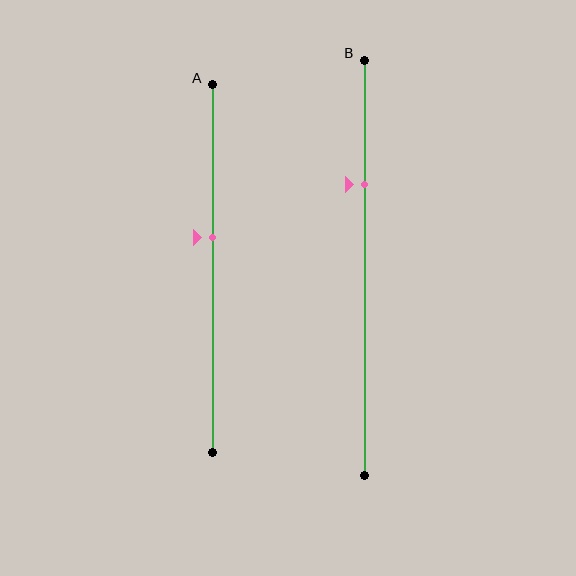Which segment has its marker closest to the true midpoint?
Segment A has its marker closest to the true midpoint.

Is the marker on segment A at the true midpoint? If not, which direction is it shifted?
No, the marker on segment A is shifted upward by about 8% of the segment length.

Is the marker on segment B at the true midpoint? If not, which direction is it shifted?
No, the marker on segment B is shifted upward by about 20% of the segment length.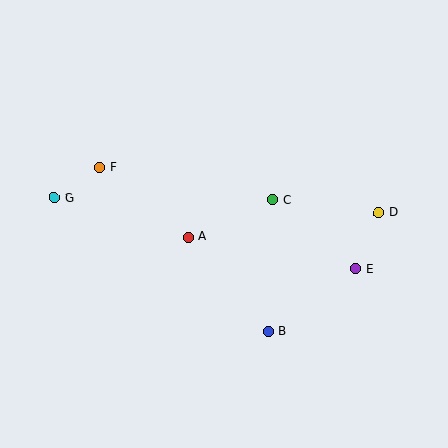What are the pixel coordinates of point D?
Point D is at (379, 212).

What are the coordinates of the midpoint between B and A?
The midpoint between B and A is at (228, 284).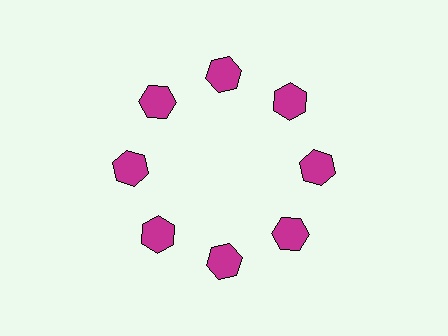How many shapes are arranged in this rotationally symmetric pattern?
There are 8 shapes, arranged in 8 groups of 1.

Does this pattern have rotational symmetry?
Yes, this pattern has 8-fold rotational symmetry. It looks the same after rotating 45 degrees around the center.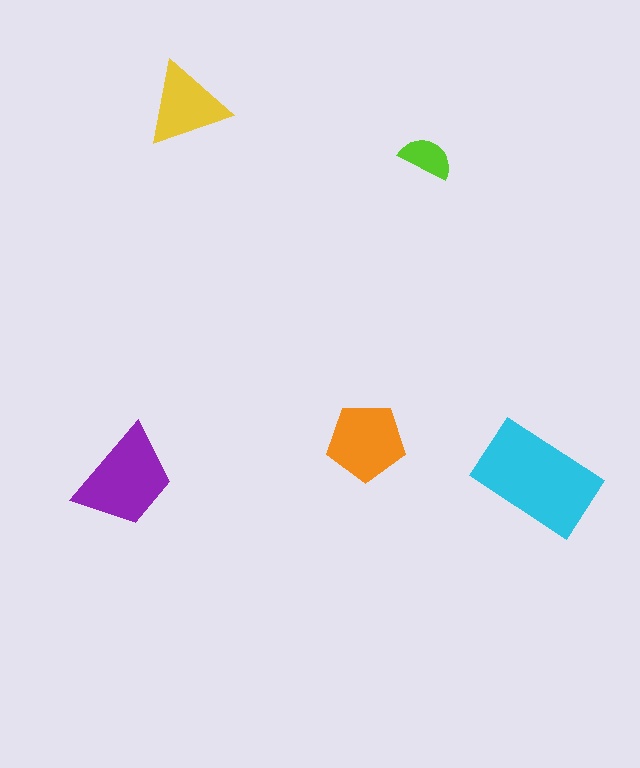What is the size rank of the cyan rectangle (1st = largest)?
1st.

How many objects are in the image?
There are 5 objects in the image.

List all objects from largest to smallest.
The cyan rectangle, the purple trapezoid, the orange pentagon, the yellow triangle, the lime semicircle.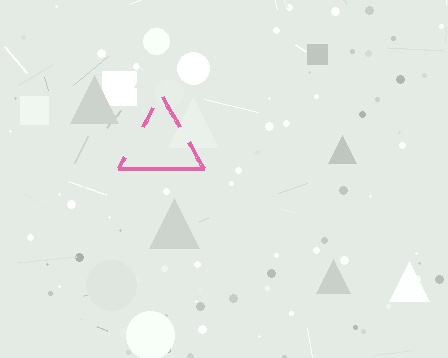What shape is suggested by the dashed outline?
The dashed outline suggests a triangle.